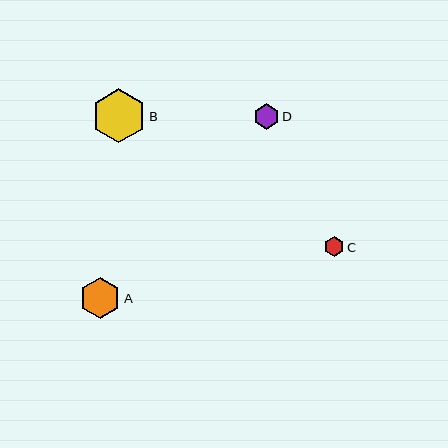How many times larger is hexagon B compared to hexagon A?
Hexagon B is approximately 1.3 times the size of hexagon A.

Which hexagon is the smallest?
Hexagon C is the smallest with a size of approximately 20 pixels.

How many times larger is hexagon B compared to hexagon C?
Hexagon B is approximately 2.7 times the size of hexagon C.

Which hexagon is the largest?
Hexagon B is the largest with a size of approximately 54 pixels.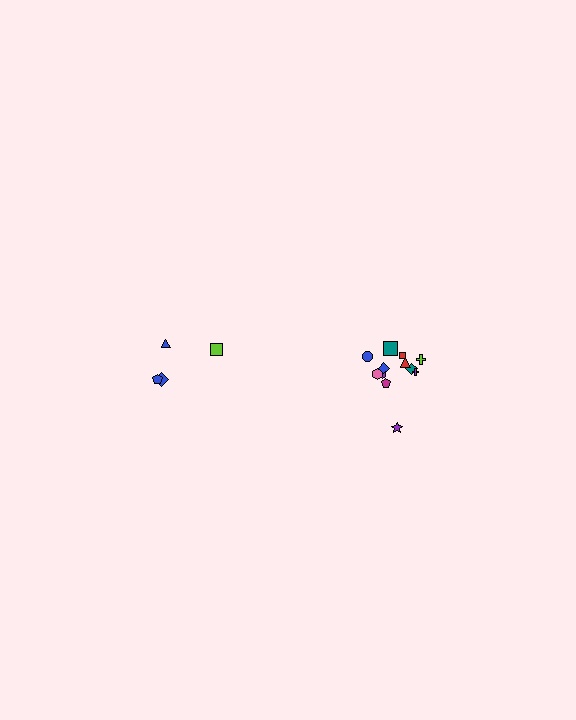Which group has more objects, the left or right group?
The right group.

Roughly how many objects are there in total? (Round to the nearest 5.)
Roughly 15 objects in total.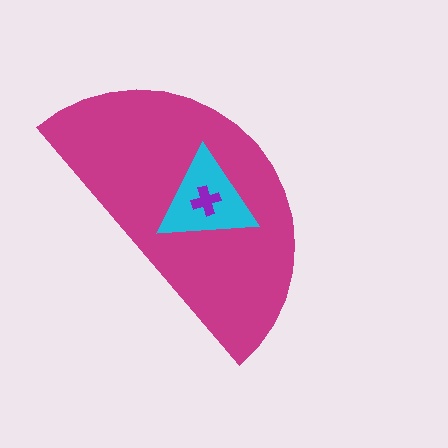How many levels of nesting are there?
3.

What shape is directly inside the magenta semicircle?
The cyan triangle.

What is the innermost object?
The purple cross.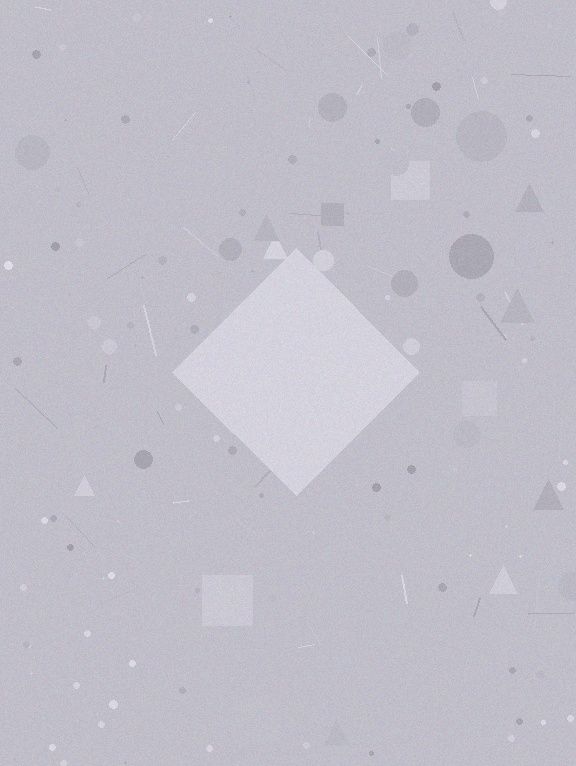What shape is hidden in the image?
A diamond is hidden in the image.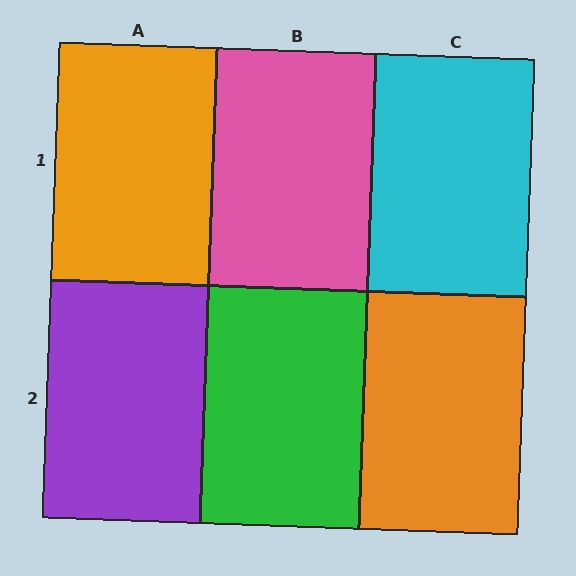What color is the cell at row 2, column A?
Purple.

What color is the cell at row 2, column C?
Orange.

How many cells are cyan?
1 cell is cyan.